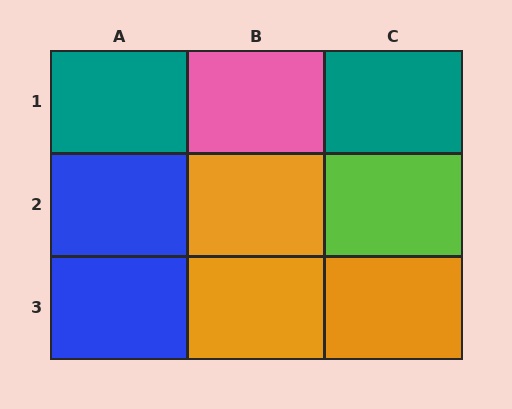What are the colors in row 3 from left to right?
Blue, orange, orange.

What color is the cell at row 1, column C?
Teal.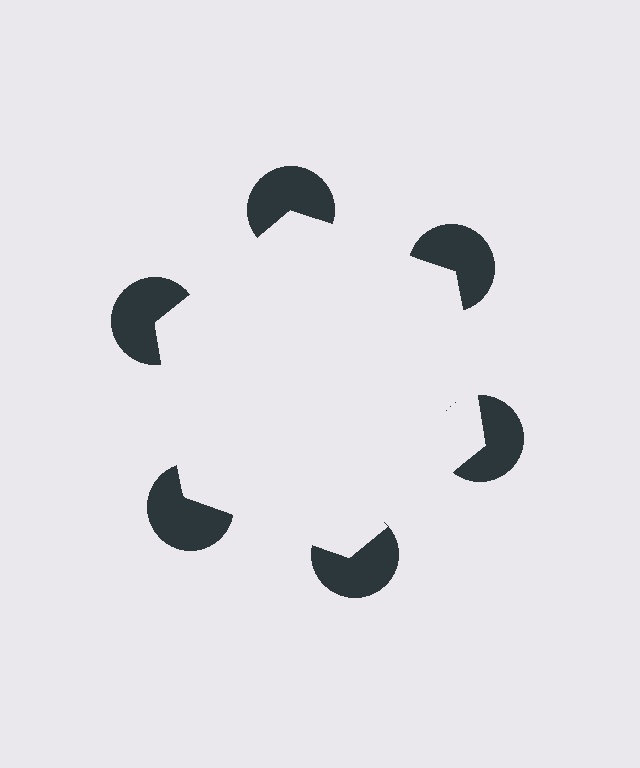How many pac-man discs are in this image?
There are 6 — one at each vertex of the illusory hexagon.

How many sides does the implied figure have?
6 sides.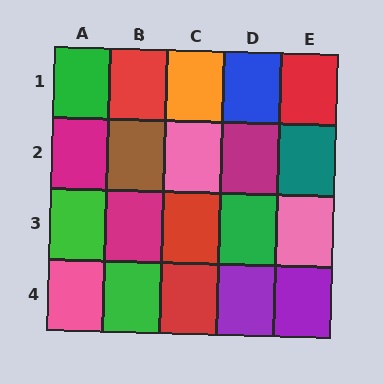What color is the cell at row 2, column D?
Magenta.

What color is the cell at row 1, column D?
Blue.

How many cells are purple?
2 cells are purple.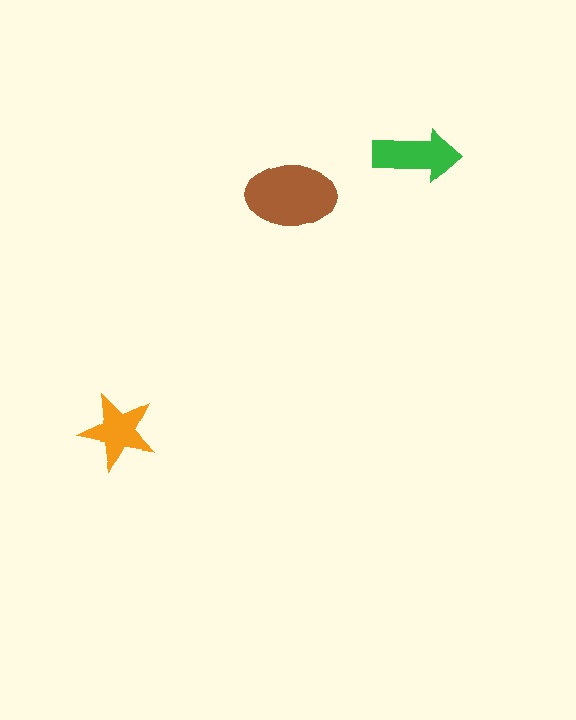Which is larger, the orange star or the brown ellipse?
The brown ellipse.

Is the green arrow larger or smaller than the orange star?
Larger.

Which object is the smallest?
The orange star.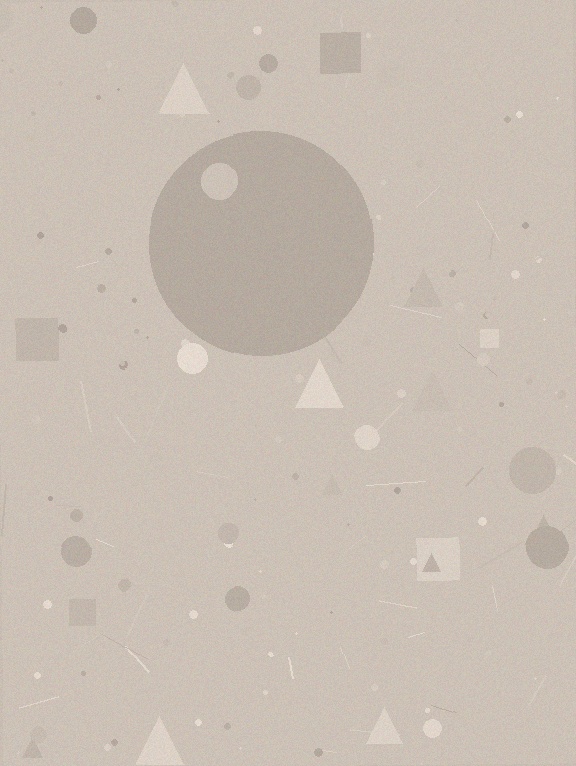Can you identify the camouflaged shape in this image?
The camouflaged shape is a circle.